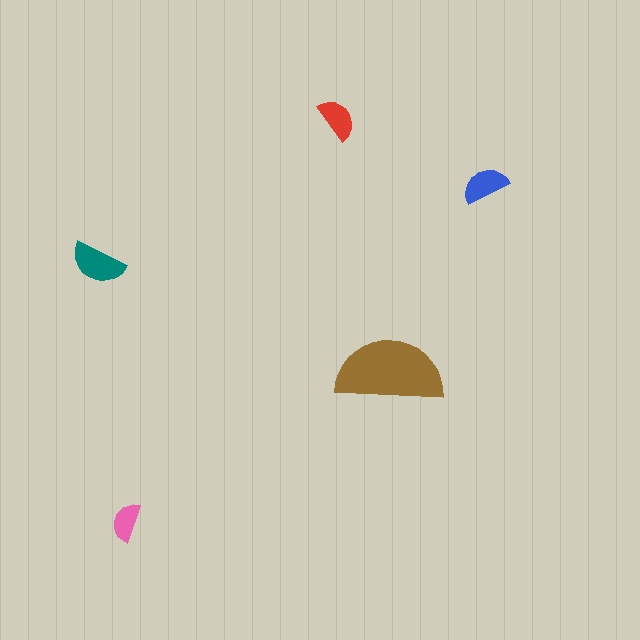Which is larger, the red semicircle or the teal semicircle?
The teal one.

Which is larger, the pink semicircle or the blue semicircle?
The blue one.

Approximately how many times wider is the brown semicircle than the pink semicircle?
About 2.5 times wider.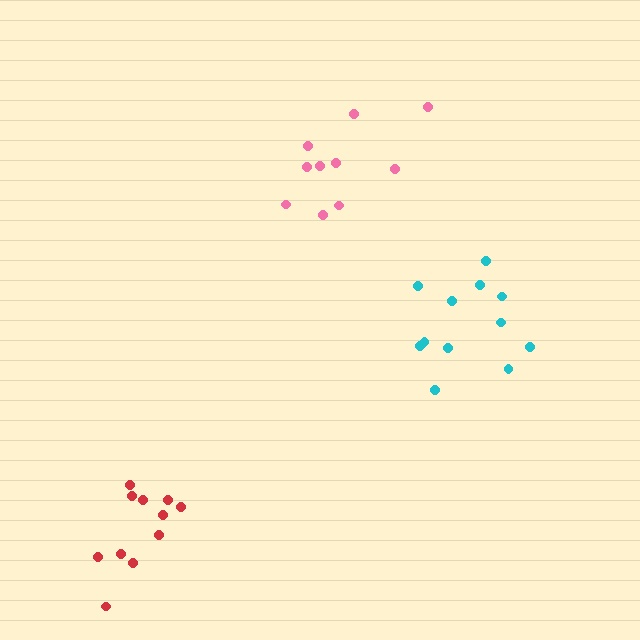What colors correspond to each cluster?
The clusters are colored: pink, red, cyan.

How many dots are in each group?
Group 1: 10 dots, Group 2: 11 dots, Group 3: 12 dots (33 total).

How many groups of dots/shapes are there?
There are 3 groups.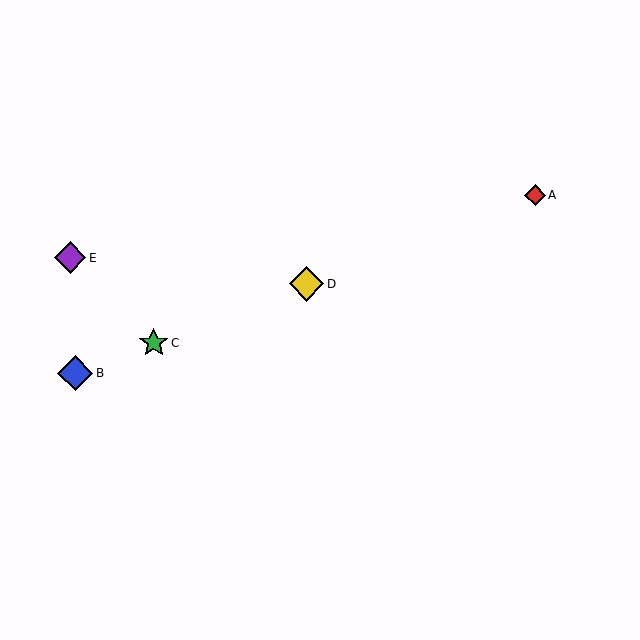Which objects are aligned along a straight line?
Objects A, B, C, D are aligned along a straight line.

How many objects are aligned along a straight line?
4 objects (A, B, C, D) are aligned along a straight line.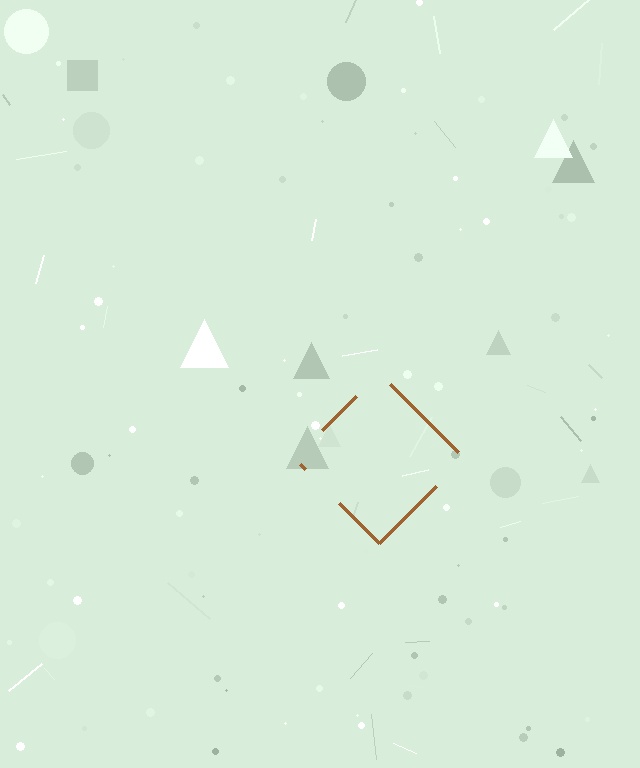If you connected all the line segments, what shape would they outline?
They would outline a diamond.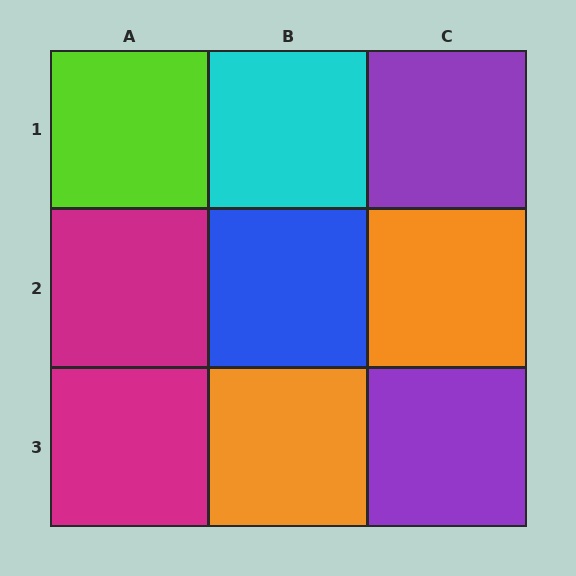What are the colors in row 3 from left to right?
Magenta, orange, purple.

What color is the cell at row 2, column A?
Magenta.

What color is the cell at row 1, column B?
Cyan.